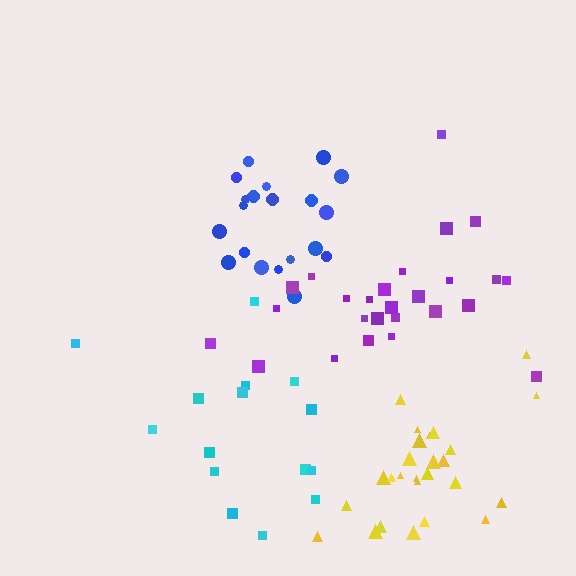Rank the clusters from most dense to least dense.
blue, yellow, purple, cyan.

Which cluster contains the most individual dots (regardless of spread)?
Yellow (26).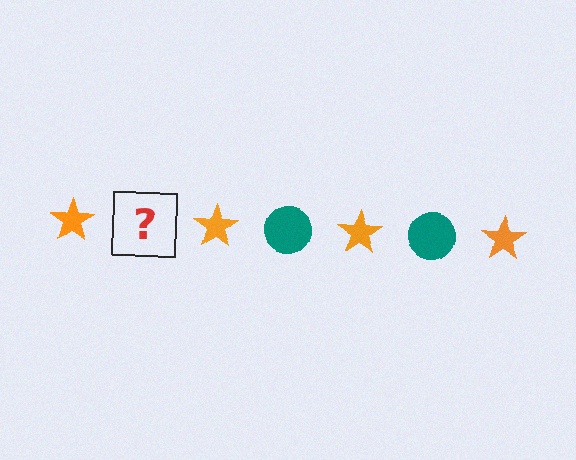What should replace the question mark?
The question mark should be replaced with a teal circle.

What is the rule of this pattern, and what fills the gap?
The rule is that the pattern alternates between orange star and teal circle. The gap should be filled with a teal circle.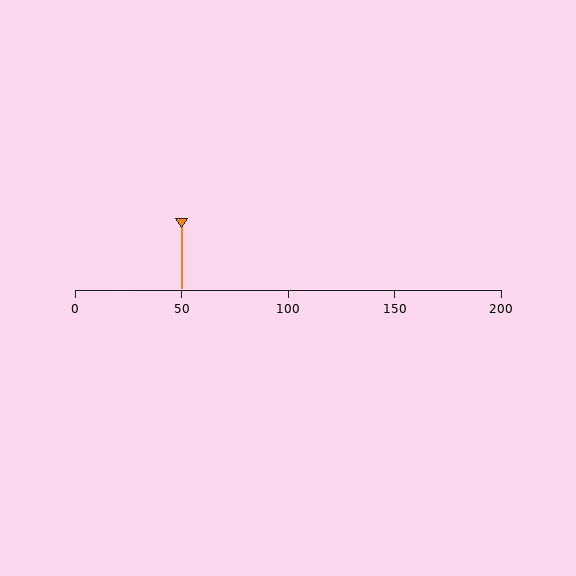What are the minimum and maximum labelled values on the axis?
The axis runs from 0 to 200.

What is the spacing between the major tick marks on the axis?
The major ticks are spaced 50 apart.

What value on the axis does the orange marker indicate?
The marker indicates approximately 50.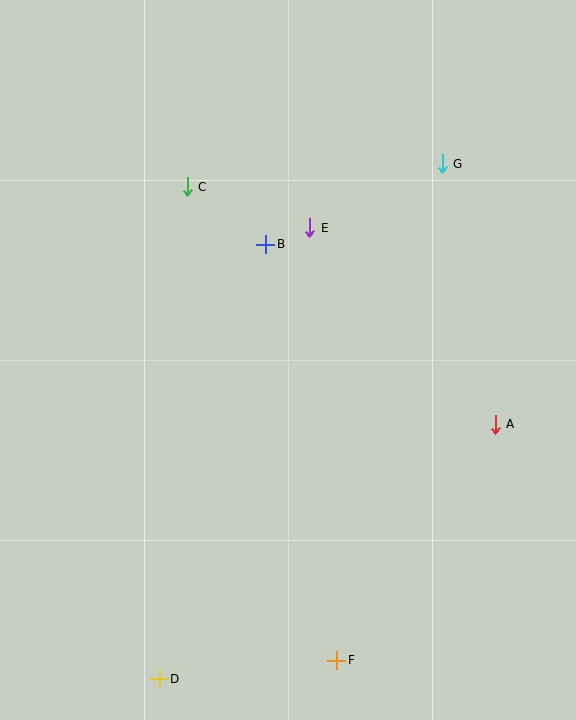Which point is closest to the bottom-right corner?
Point F is closest to the bottom-right corner.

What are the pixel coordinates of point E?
Point E is at (310, 228).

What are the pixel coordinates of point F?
Point F is at (337, 660).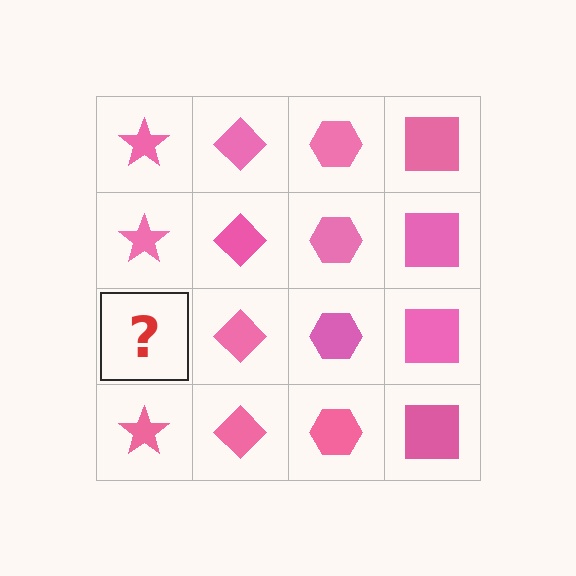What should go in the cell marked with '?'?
The missing cell should contain a pink star.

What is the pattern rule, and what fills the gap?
The rule is that each column has a consistent shape. The gap should be filled with a pink star.